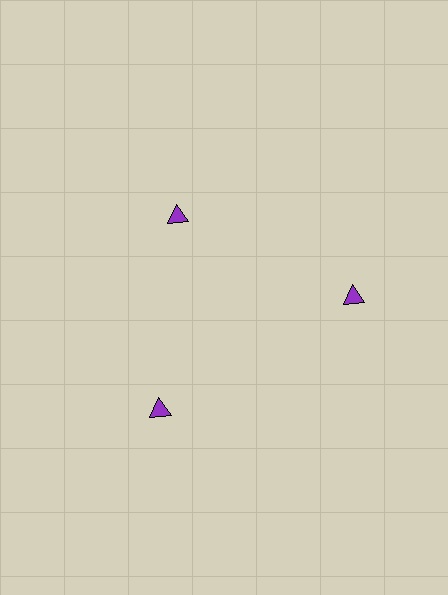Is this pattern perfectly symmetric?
No. The 3 purple triangles are arranged in a ring, but one element near the 11 o'clock position is pulled inward toward the center, breaking the 3-fold rotational symmetry.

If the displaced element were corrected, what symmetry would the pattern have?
It would have 3-fold rotational symmetry — the pattern would map onto itself every 120 degrees.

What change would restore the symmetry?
The symmetry would be restored by moving it outward, back onto the ring so that all 3 triangles sit at equal angles and equal distance from the center.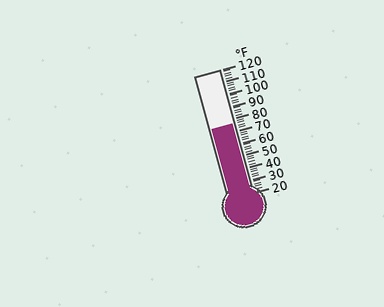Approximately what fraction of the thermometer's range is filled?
The thermometer is filled to approximately 55% of its range.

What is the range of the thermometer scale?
The thermometer scale ranges from 20°F to 120°F.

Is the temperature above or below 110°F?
The temperature is below 110°F.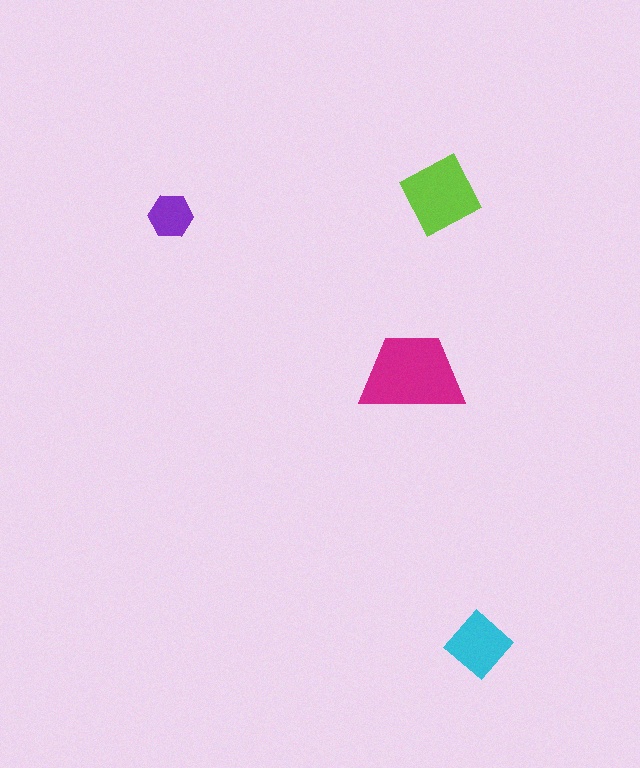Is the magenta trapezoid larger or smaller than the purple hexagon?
Larger.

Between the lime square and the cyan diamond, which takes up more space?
The lime square.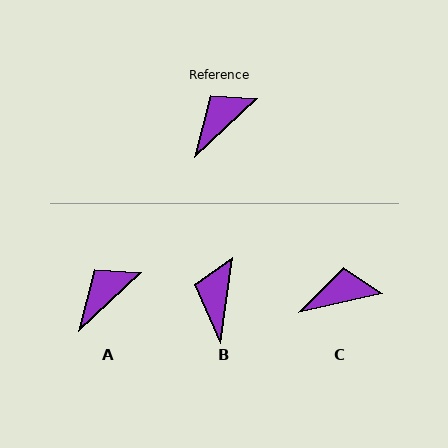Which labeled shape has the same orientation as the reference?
A.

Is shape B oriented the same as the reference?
No, it is off by about 39 degrees.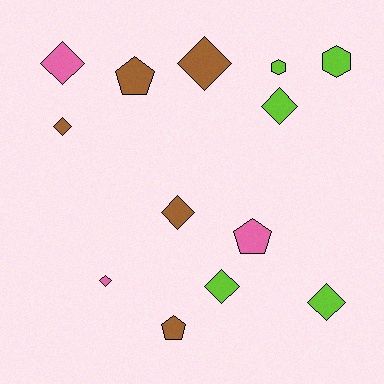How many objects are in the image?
There are 13 objects.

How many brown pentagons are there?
There are 2 brown pentagons.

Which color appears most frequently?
Lime, with 5 objects.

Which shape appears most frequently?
Diamond, with 8 objects.